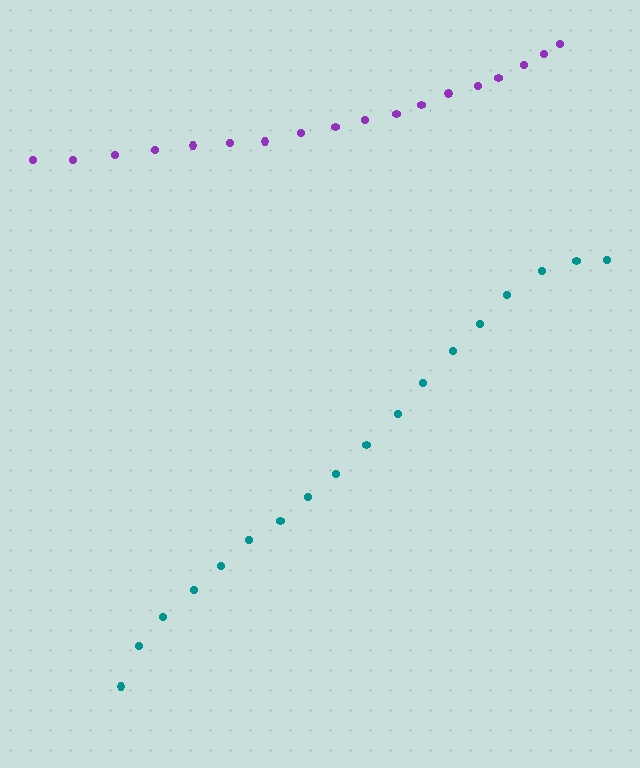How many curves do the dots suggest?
There are 2 distinct paths.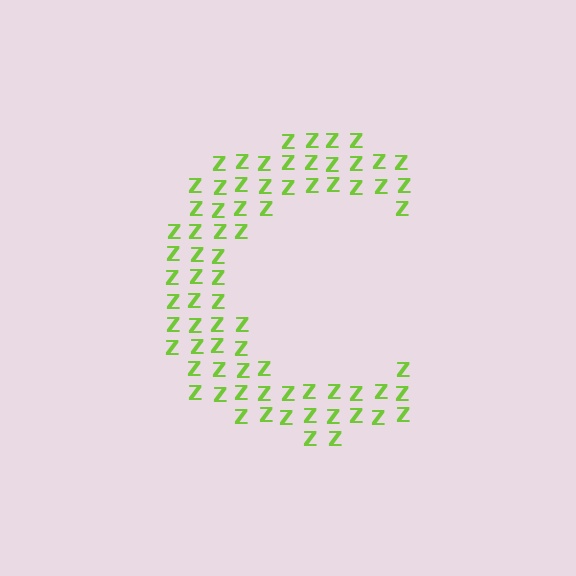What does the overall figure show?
The overall figure shows the letter C.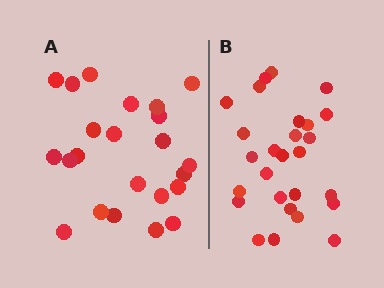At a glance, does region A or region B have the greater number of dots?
Region B (the right region) has more dots.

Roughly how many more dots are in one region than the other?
Region B has about 4 more dots than region A.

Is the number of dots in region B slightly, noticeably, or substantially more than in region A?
Region B has only slightly more — the two regions are fairly close. The ratio is roughly 1.2 to 1.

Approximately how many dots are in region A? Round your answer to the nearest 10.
About 20 dots. (The exact count is 23, which rounds to 20.)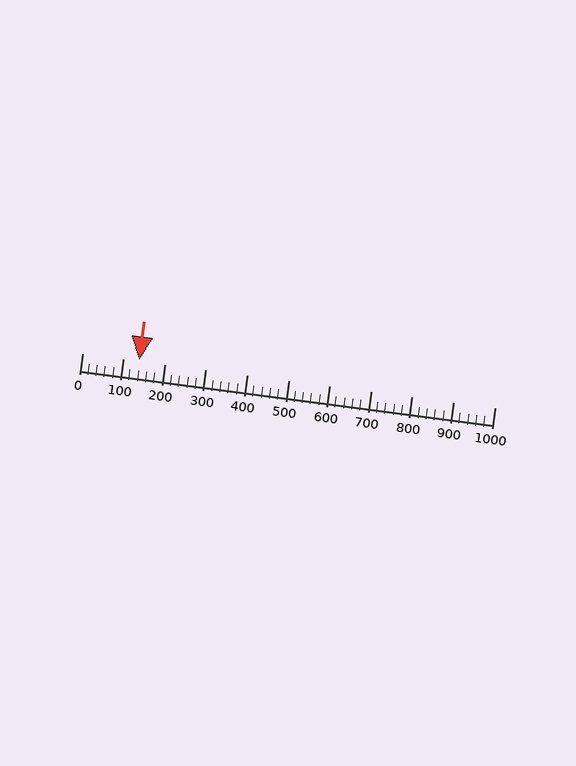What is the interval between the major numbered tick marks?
The major tick marks are spaced 100 units apart.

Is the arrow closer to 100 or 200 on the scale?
The arrow is closer to 100.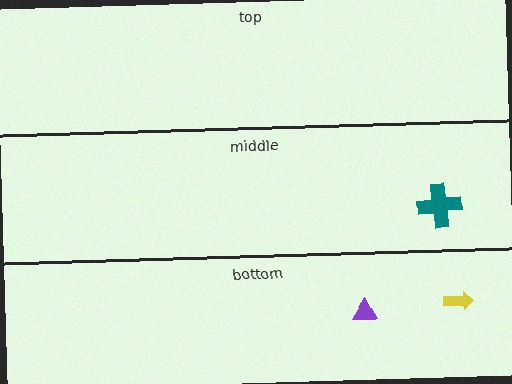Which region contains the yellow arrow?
The bottom region.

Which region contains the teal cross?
The middle region.